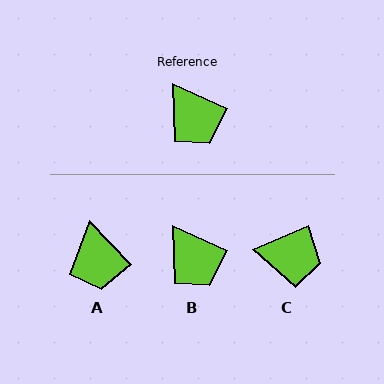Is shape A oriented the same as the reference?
No, it is off by about 23 degrees.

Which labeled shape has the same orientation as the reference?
B.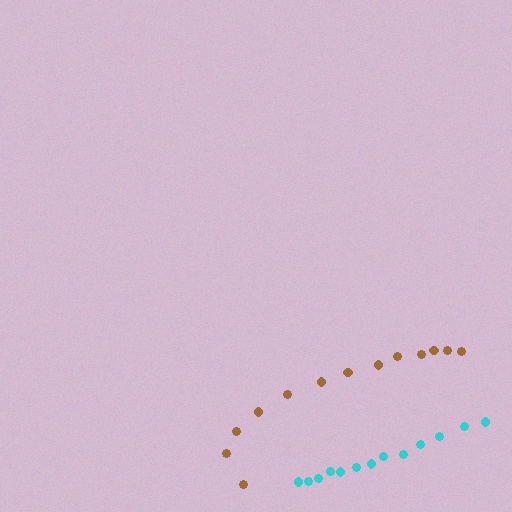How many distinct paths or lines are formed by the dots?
There are 2 distinct paths.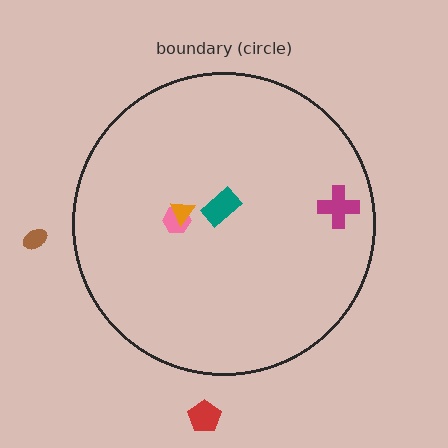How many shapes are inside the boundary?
4 inside, 2 outside.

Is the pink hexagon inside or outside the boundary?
Inside.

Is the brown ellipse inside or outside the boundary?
Outside.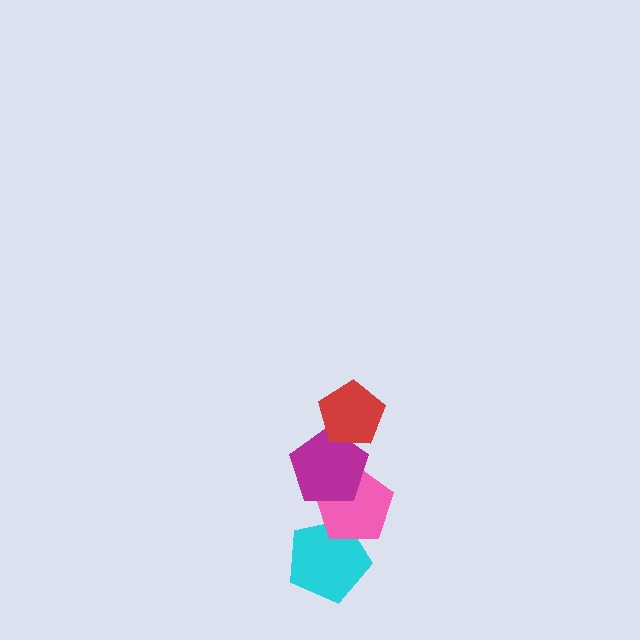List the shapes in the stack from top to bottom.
From top to bottom: the red pentagon, the magenta pentagon, the pink pentagon, the cyan pentagon.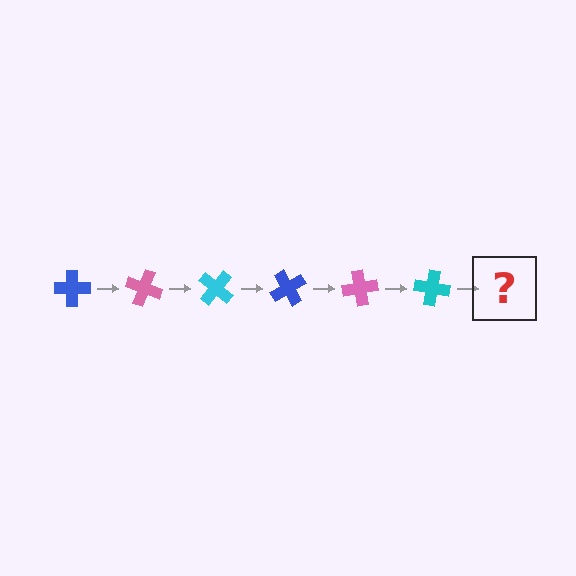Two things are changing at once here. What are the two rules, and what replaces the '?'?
The two rules are that it rotates 20 degrees each step and the color cycles through blue, pink, and cyan. The '?' should be a blue cross, rotated 120 degrees from the start.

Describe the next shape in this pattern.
It should be a blue cross, rotated 120 degrees from the start.